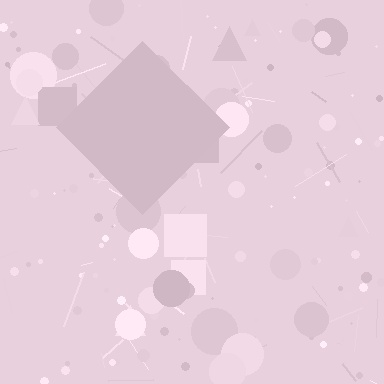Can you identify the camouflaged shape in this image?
The camouflaged shape is a diamond.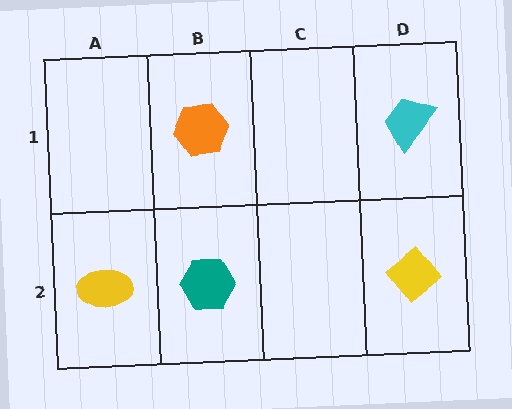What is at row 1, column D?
A cyan trapezoid.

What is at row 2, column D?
A yellow diamond.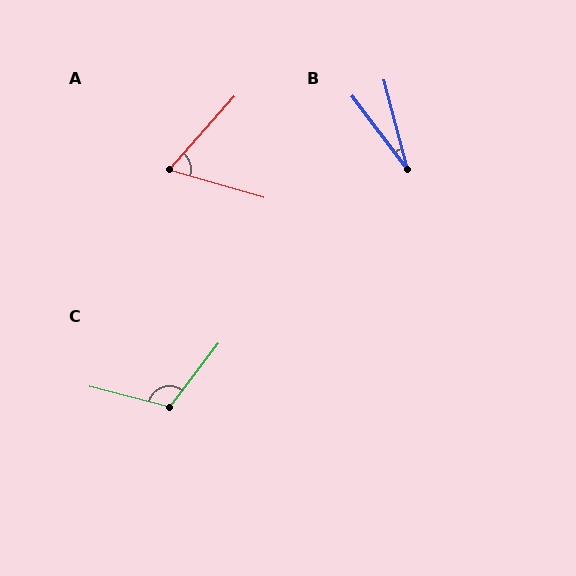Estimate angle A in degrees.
Approximately 64 degrees.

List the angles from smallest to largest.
B (22°), A (64°), C (113°).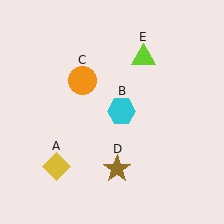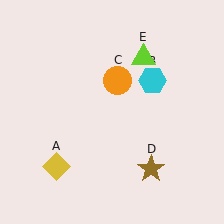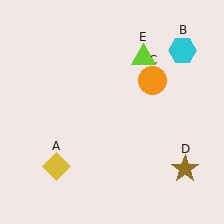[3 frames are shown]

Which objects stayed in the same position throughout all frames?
Yellow diamond (object A) and lime triangle (object E) remained stationary.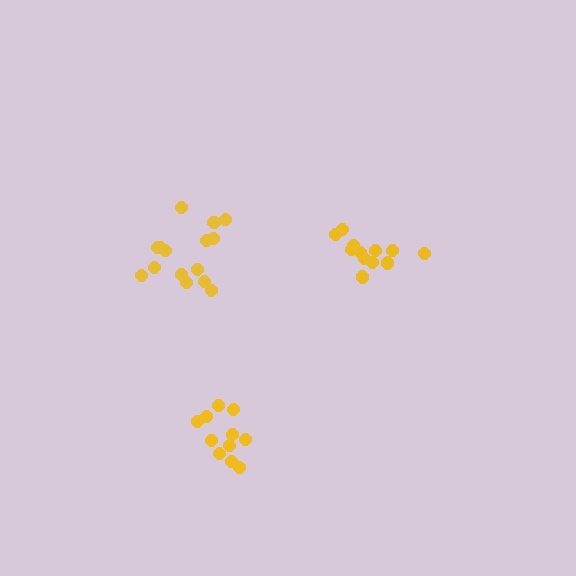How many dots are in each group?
Group 1: 13 dots, Group 2: 15 dots, Group 3: 11 dots (39 total).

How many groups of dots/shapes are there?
There are 3 groups.